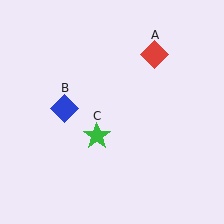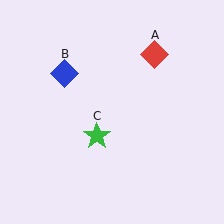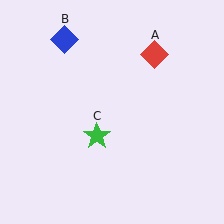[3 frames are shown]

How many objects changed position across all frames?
1 object changed position: blue diamond (object B).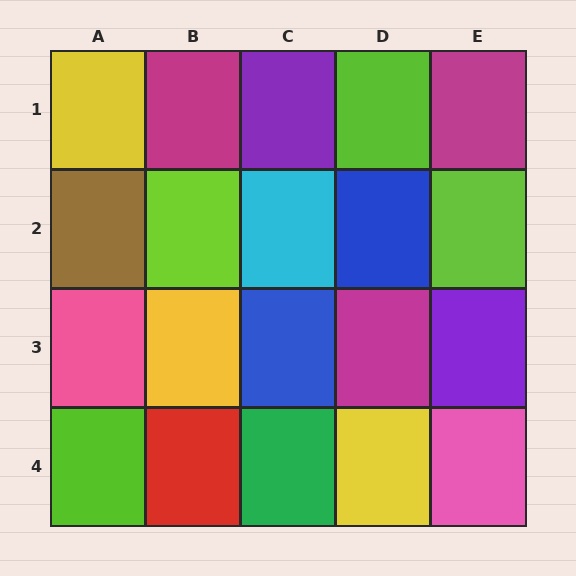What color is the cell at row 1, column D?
Lime.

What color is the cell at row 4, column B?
Red.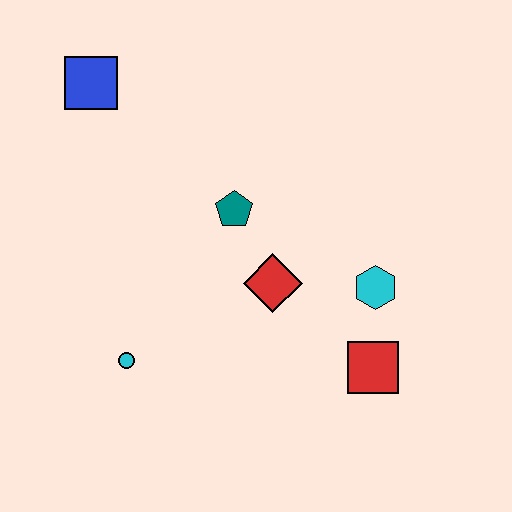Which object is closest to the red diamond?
The teal pentagon is closest to the red diamond.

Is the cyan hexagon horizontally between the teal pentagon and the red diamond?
No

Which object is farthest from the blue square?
The red square is farthest from the blue square.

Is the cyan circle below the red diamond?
Yes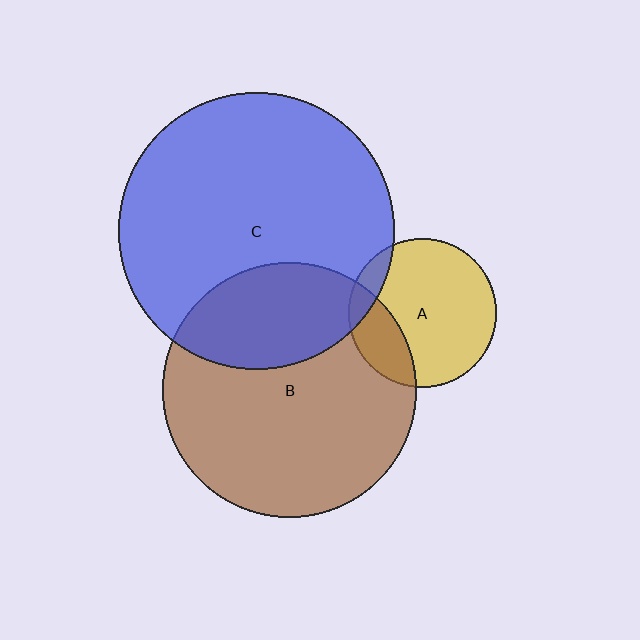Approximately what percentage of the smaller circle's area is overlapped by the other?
Approximately 10%.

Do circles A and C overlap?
Yes.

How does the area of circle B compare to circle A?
Approximately 2.9 times.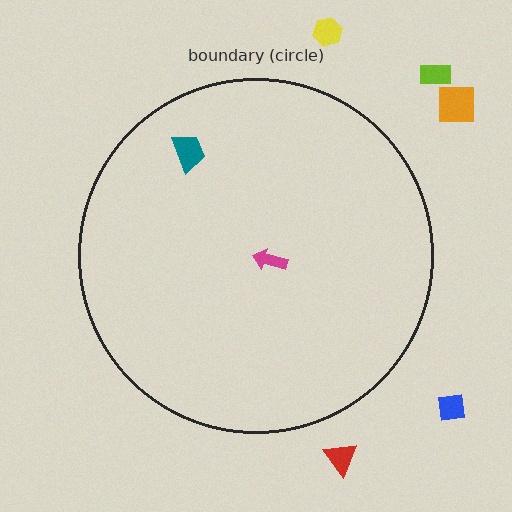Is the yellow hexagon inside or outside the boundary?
Outside.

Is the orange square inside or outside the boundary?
Outside.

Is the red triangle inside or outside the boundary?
Outside.